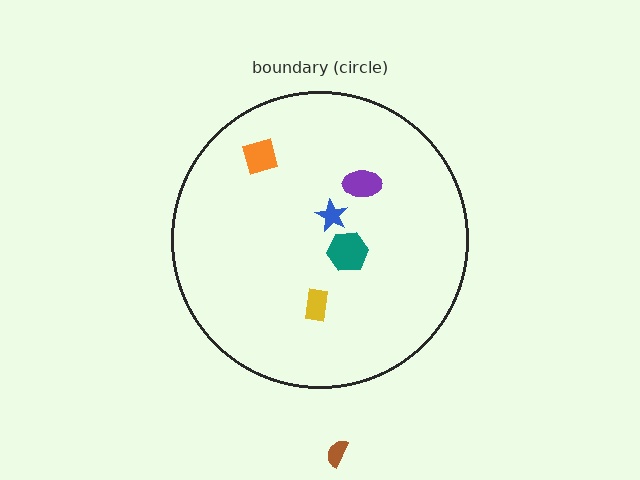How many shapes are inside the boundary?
5 inside, 1 outside.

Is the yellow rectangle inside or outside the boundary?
Inside.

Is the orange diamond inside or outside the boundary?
Inside.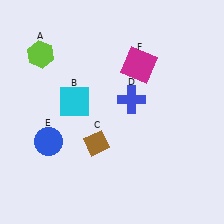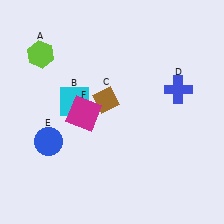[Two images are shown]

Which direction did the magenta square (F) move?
The magenta square (F) moved left.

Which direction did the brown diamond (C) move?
The brown diamond (C) moved up.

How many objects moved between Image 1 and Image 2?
3 objects moved between the two images.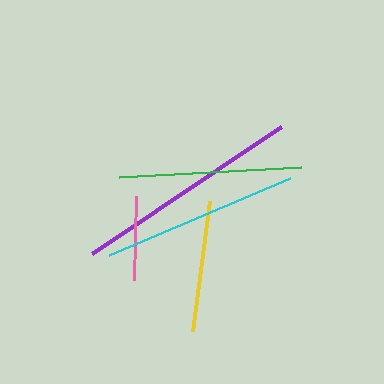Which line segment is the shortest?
The pink line is the shortest at approximately 84 pixels.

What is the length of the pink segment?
The pink segment is approximately 84 pixels long.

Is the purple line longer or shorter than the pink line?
The purple line is longer than the pink line.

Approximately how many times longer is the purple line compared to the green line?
The purple line is approximately 1.3 times the length of the green line.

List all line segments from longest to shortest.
From longest to shortest: purple, cyan, green, yellow, pink.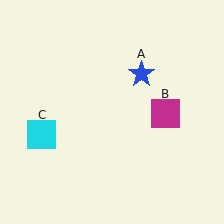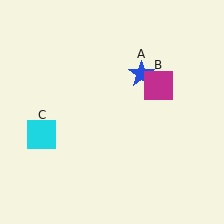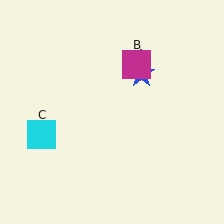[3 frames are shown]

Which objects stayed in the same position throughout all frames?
Blue star (object A) and cyan square (object C) remained stationary.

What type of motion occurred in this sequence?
The magenta square (object B) rotated counterclockwise around the center of the scene.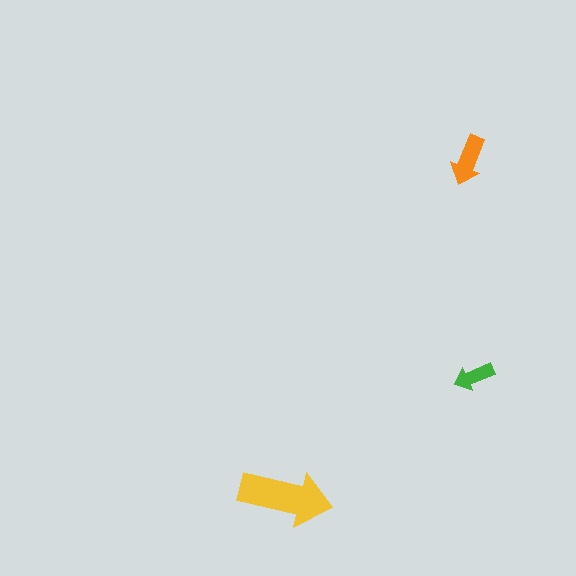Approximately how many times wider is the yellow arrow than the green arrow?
About 2.5 times wider.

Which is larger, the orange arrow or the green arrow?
The orange one.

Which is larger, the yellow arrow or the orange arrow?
The yellow one.